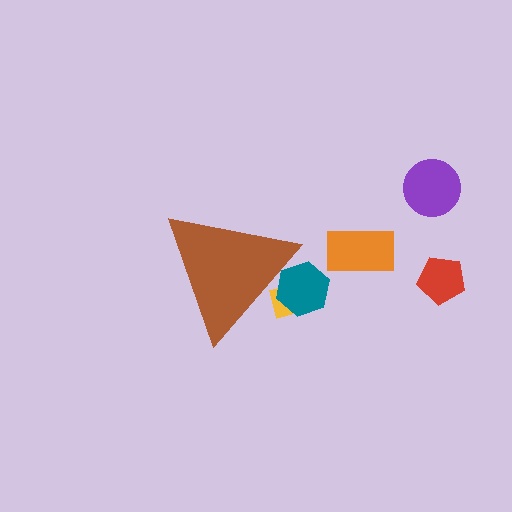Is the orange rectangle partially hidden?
No, the orange rectangle is fully visible.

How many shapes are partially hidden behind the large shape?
2 shapes are partially hidden.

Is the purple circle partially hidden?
No, the purple circle is fully visible.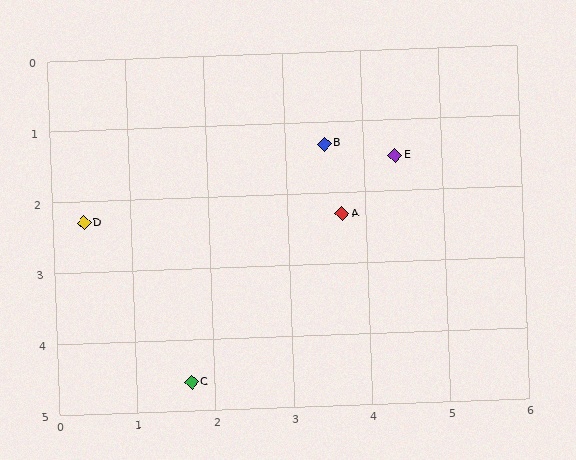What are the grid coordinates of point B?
Point B is at approximately (3.5, 1.3).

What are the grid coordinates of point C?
Point C is at approximately (1.7, 4.6).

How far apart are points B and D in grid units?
Points B and D are about 3.3 grid units apart.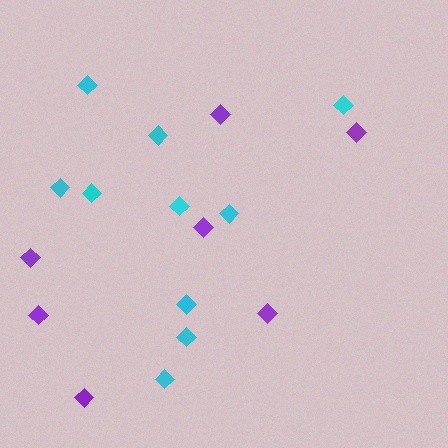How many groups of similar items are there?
There are 2 groups: one group of purple diamonds (7) and one group of cyan diamonds (10).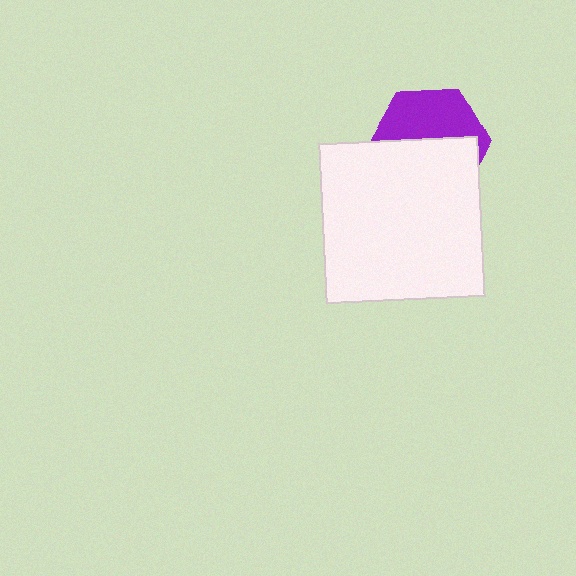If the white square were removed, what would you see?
You would see the complete purple hexagon.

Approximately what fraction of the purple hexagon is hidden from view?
Roughly 55% of the purple hexagon is hidden behind the white square.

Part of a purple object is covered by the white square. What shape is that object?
It is a hexagon.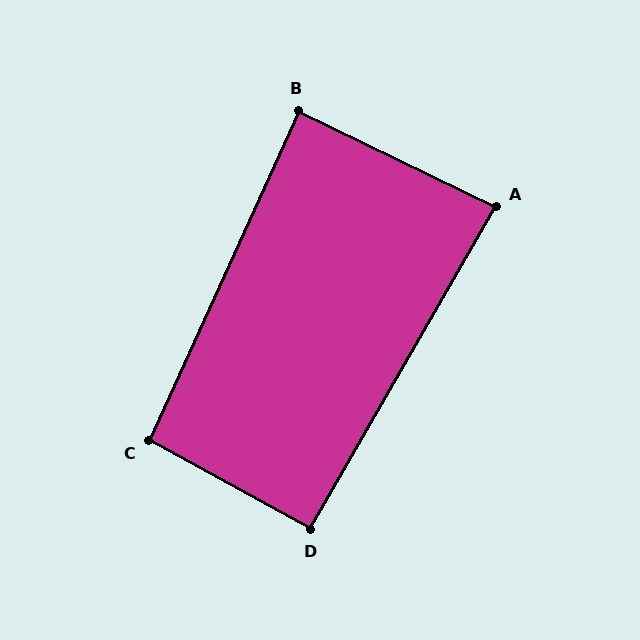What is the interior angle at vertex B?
Approximately 89 degrees (approximately right).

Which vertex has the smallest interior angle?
A, at approximately 86 degrees.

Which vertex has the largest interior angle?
C, at approximately 94 degrees.